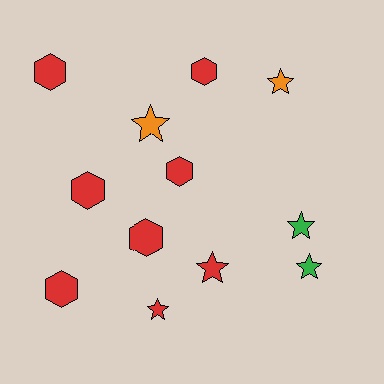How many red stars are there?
There are 2 red stars.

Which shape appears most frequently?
Hexagon, with 6 objects.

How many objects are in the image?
There are 12 objects.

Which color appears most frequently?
Red, with 8 objects.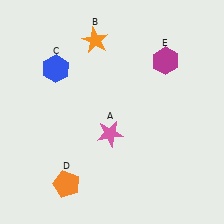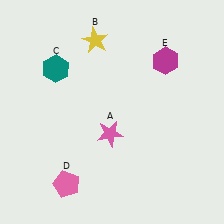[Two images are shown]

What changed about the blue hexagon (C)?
In Image 1, C is blue. In Image 2, it changed to teal.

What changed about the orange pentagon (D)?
In Image 1, D is orange. In Image 2, it changed to pink.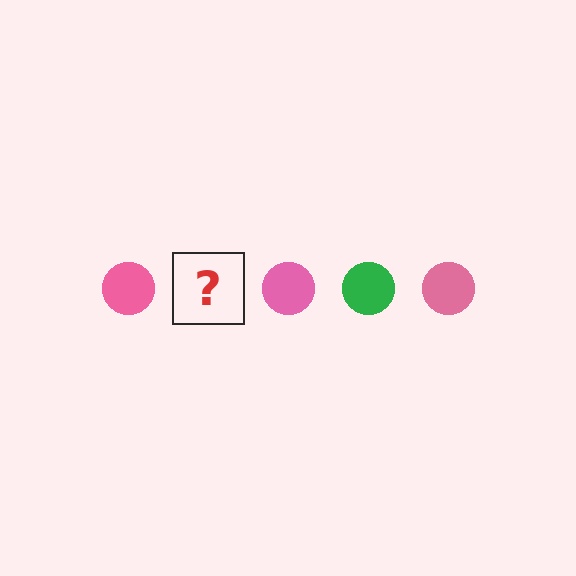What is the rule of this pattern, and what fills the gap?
The rule is that the pattern cycles through pink, green circles. The gap should be filled with a green circle.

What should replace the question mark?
The question mark should be replaced with a green circle.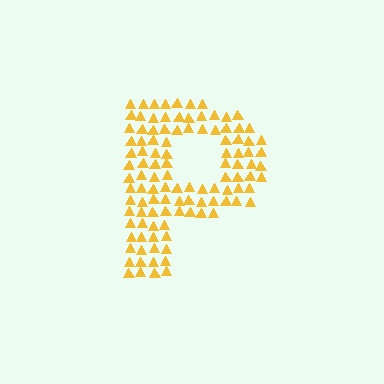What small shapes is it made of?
It is made of small triangles.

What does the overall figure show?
The overall figure shows the letter P.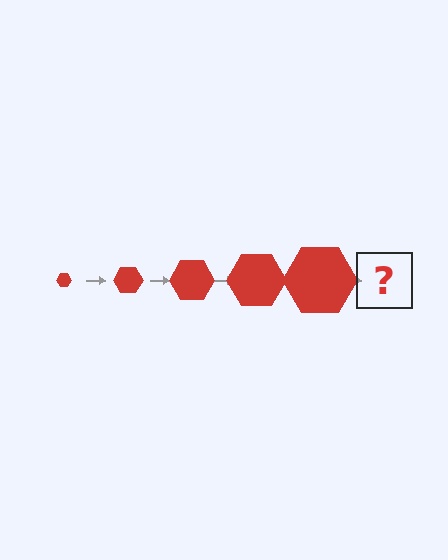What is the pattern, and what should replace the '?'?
The pattern is that the hexagon gets progressively larger each step. The '?' should be a red hexagon, larger than the previous one.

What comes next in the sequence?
The next element should be a red hexagon, larger than the previous one.